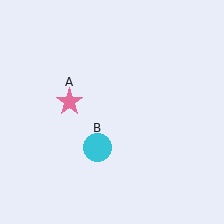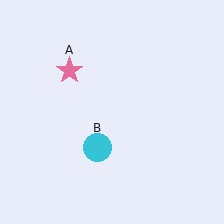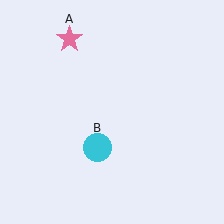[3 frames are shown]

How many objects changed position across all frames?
1 object changed position: pink star (object A).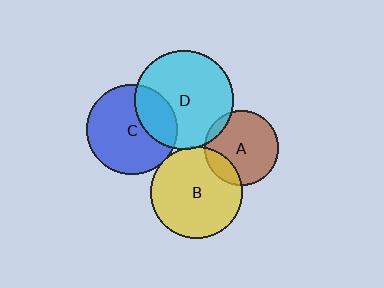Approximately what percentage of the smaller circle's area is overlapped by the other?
Approximately 25%.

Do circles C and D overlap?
Yes.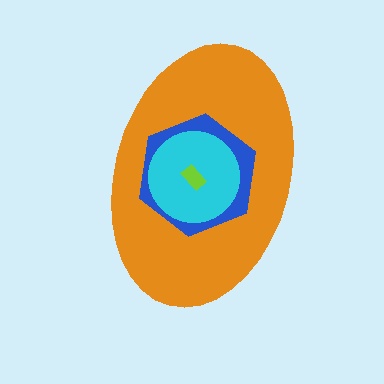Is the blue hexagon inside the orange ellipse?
Yes.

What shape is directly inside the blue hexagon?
The cyan circle.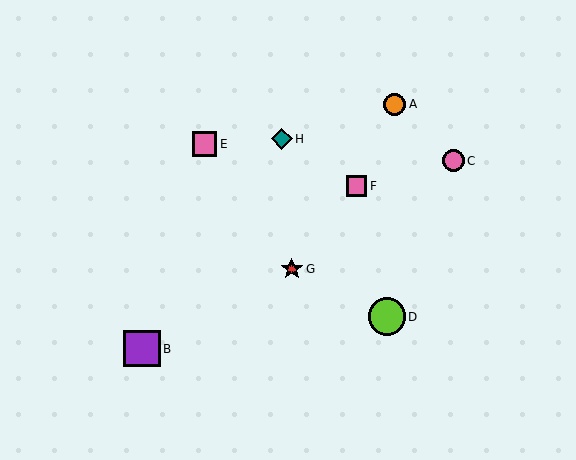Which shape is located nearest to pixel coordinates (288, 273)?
The red star (labeled G) at (292, 269) is nearest to that location.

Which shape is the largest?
The lime circle (labeled D) is the largest.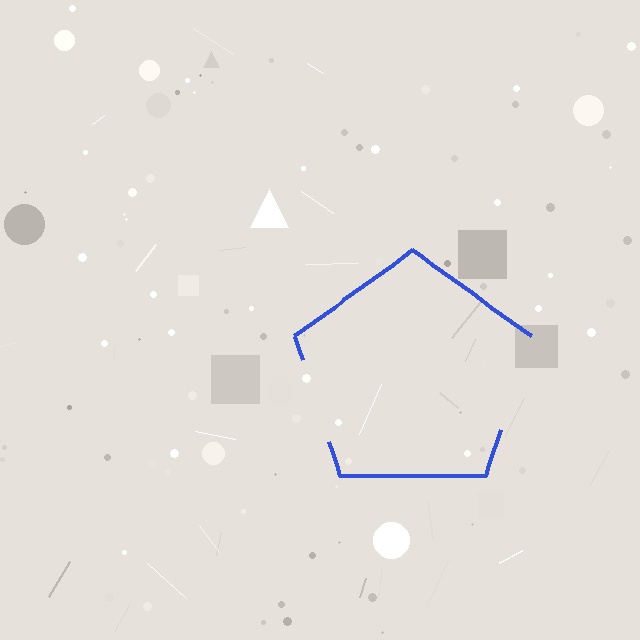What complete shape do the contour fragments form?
The contour fragments form a pentagon.